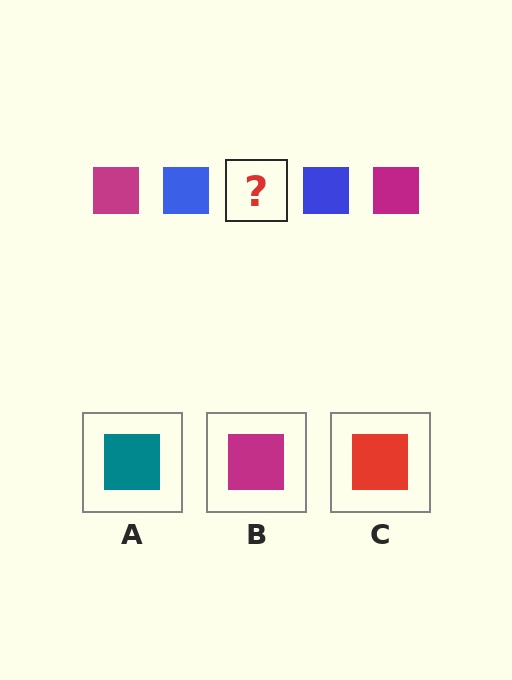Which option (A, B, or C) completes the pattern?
B.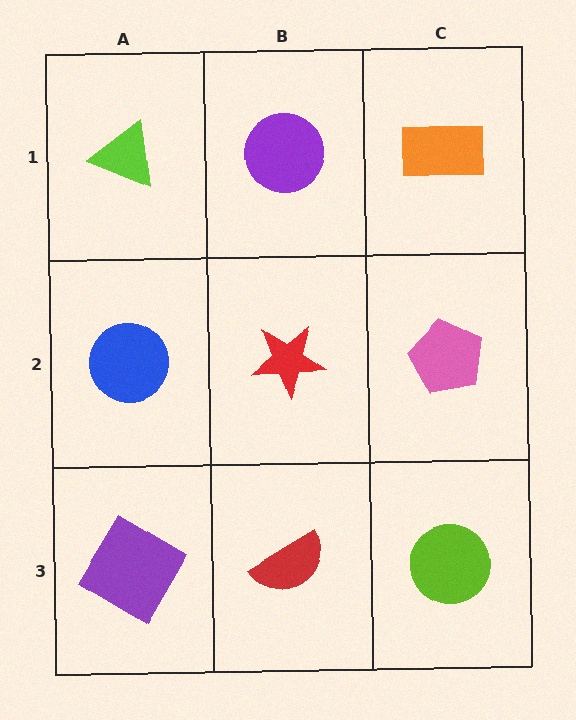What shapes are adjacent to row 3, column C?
A pink pentagon (row 2, column C), a red semicircle (row 3, column B).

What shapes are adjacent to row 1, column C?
A pink pentagon (row 2, column C), a purple circle (row 1, column B).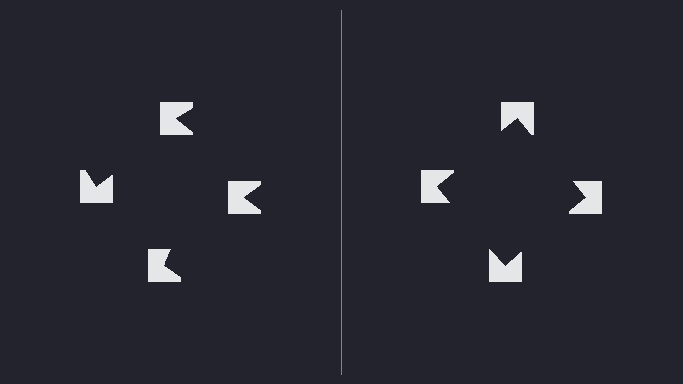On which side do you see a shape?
An illusory square appears on the right side. On the left side the wedge cuts are rotated, so no coherent shape forms.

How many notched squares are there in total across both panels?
8 — 4 on each side.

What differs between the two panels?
The notched squares are positioned identically on both sides; only the wedge orientations differ. On the right they align to a square; on the left they are misaligned.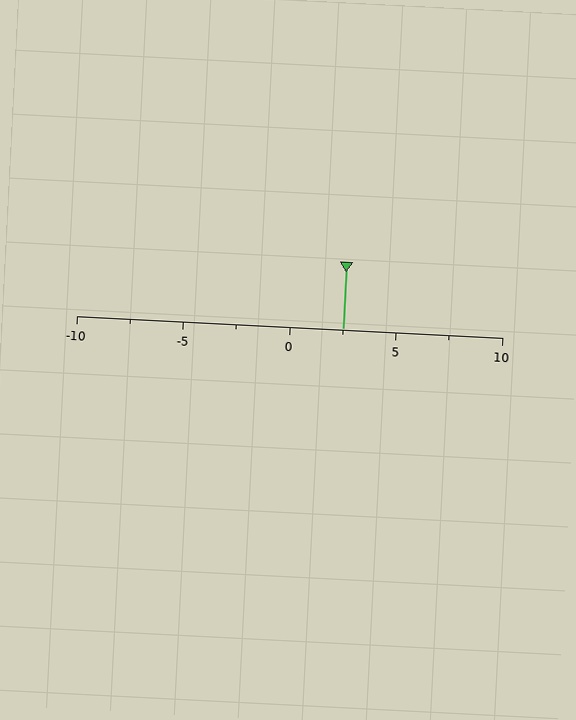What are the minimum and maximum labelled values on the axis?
The axis runs from -10 to 10.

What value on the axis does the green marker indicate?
The marker indicates approximately 2.5.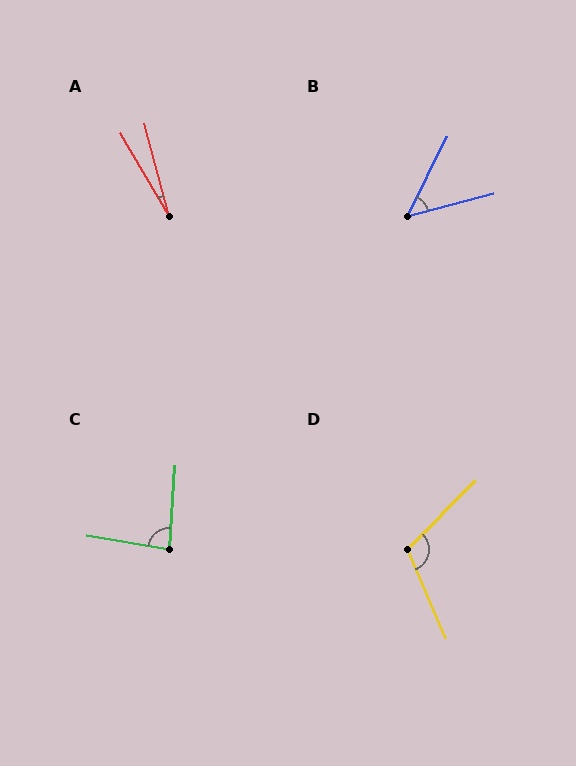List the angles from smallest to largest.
A (15°), B (49°), C (85°), D (112°).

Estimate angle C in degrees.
Approximately 85 degrees.